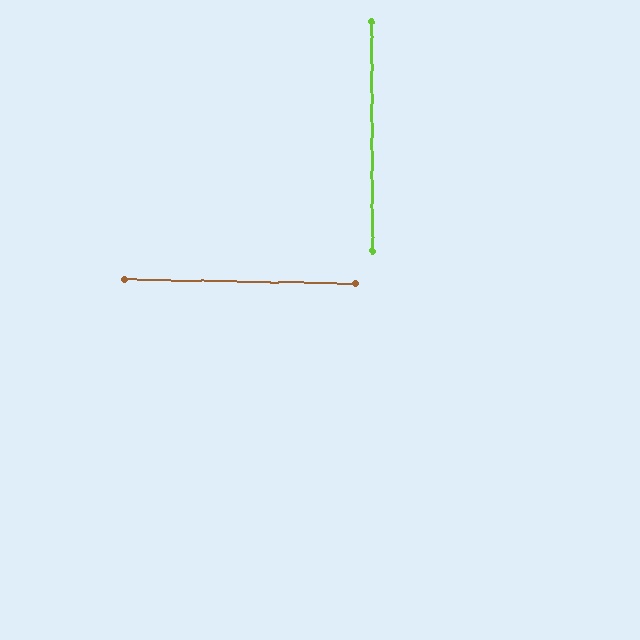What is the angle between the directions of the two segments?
Approximately 89 degrees.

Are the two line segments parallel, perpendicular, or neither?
Perpendicular — they meet at approximately 89°.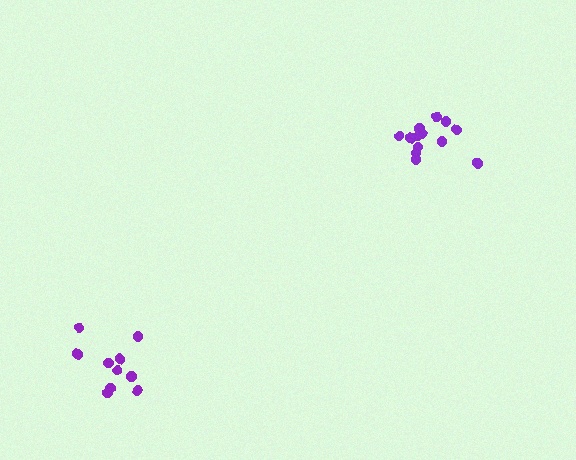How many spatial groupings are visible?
There are 2 spatial groupings.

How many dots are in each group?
Group 1: 10 dots, Group 2: 13 dots (23 total).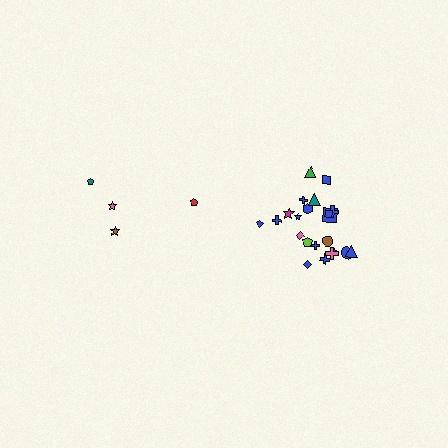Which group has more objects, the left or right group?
The right group.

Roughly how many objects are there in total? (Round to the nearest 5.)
Roughly 25 objects in total.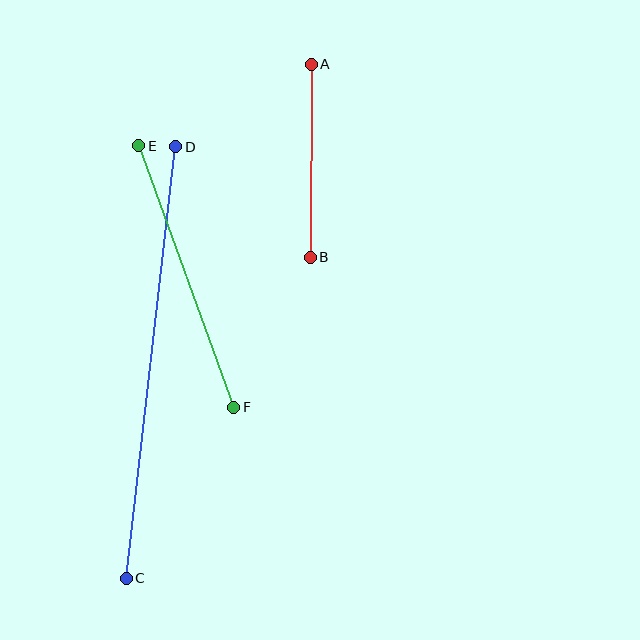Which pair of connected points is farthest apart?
Points C and D are farthest apart.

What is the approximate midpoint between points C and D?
The midpoint is at approximately (151, 363) pixels.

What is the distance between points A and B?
The distance is approximately 193 pixels.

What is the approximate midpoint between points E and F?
The midpoint is at approximately (186, 277) pixels.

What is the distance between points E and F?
The distance is approximately 278 pixels.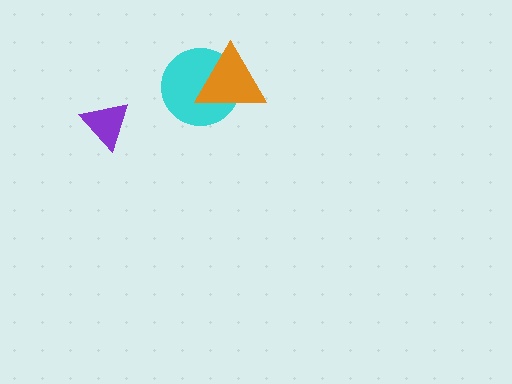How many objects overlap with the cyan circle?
1 object overlaps with the cyan circle.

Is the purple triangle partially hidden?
No, no other shape covers it.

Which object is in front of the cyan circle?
The orange triangle is in front of the cyan circle.